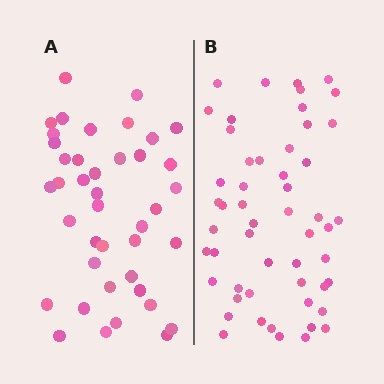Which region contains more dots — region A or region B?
Region B (the right region) has more dots.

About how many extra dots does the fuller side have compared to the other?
Region B has roughly 12 or so more dots than region A.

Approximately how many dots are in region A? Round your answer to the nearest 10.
About 40 dots. (The exact count is 41, which rounds to 40.)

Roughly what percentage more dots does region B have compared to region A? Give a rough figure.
About 30% more.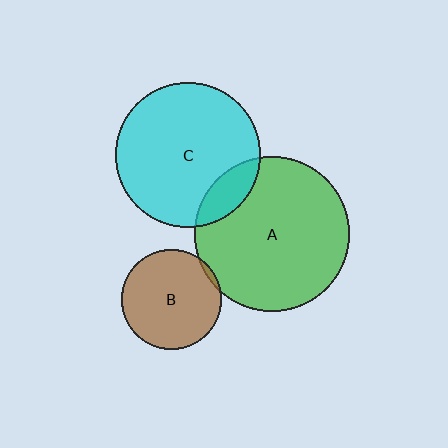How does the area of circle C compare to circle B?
Approximately 2.1 times.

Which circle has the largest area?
Circle A (green).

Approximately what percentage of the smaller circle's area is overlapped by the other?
Approximately 5%.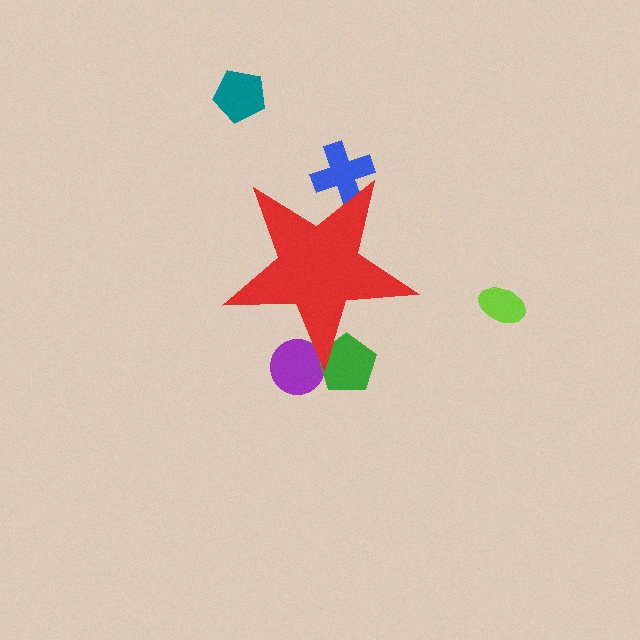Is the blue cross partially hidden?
Yes, the blue cross is partially hidden behind the red star.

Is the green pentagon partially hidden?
Yes, the green pentagon is partially hidden behind the red star.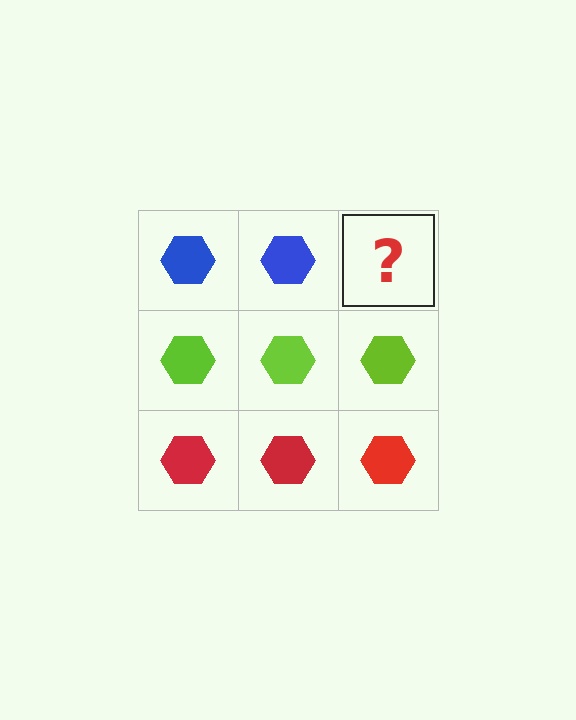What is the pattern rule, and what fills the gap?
The rule is that each row has a consistent color. The gap should be filled with a blue hexagon.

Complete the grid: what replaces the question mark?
The question mark should be replaced with a blue hexagon.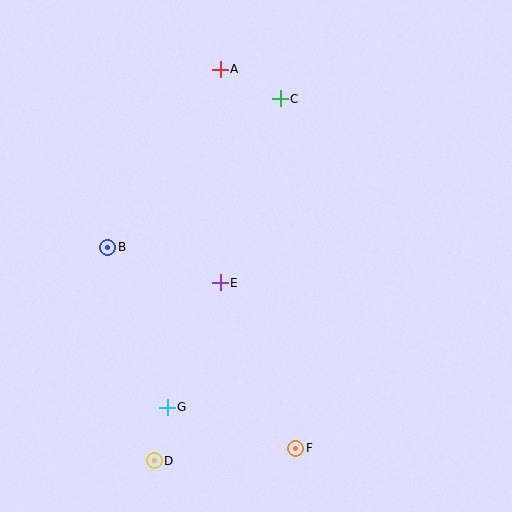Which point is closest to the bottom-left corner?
Point D is closest to the bottom-left corner.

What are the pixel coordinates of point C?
Point C is at (280, 99).